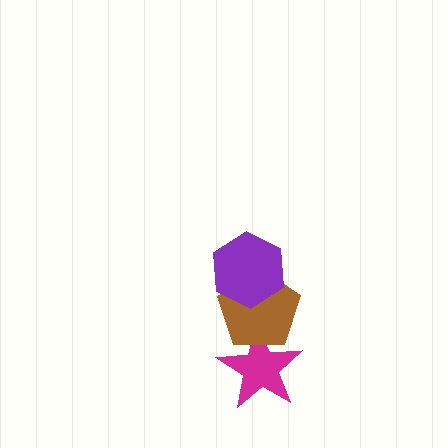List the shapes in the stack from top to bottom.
From top to bottom: the purple hexagon, the brown pentagon, the magenta star.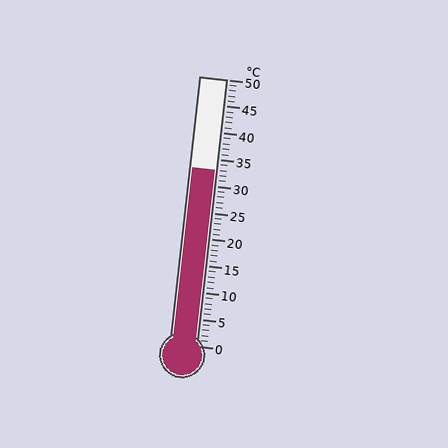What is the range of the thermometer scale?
The thermometer scale ranges from 0°C to 50°C.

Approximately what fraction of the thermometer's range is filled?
The thermometer is filled to approximately 65% of its range.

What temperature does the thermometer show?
The thermometer shows approximately 33°C.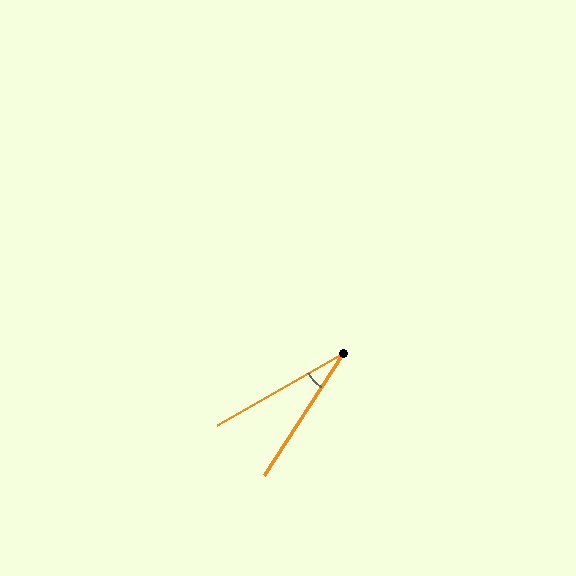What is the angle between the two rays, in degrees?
Approximately 27 degrees.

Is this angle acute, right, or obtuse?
It is acute.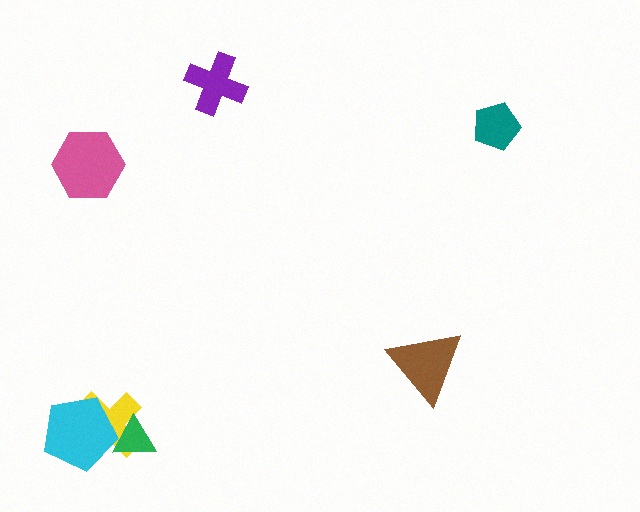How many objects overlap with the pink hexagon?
0 objects overlap with the pink hexagon.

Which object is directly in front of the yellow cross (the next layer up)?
The green triangle is directly in front of the yellow cross.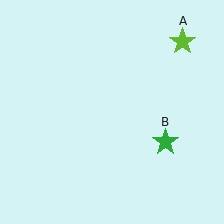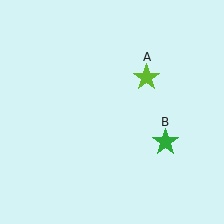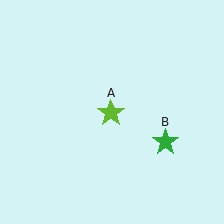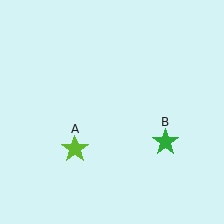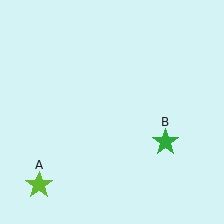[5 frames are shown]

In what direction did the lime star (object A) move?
The lime star (object A) moved down and to the left.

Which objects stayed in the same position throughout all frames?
Green star (object B) remained stationary.